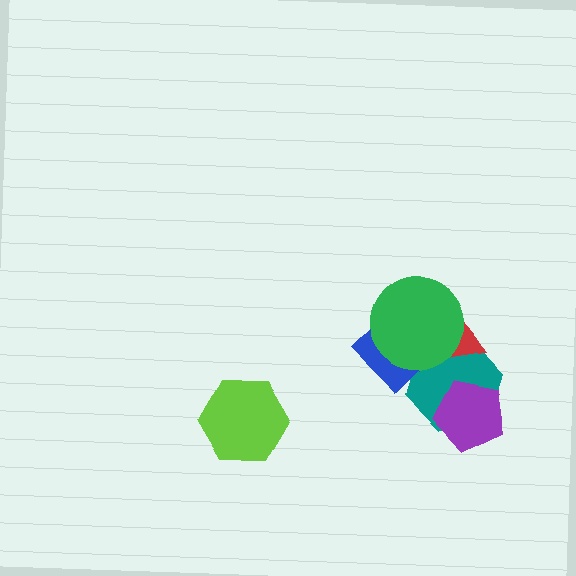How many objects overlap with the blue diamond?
3 objects overlap with the blue diamond.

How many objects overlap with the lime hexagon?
0 objects overlap with the lime hexagon.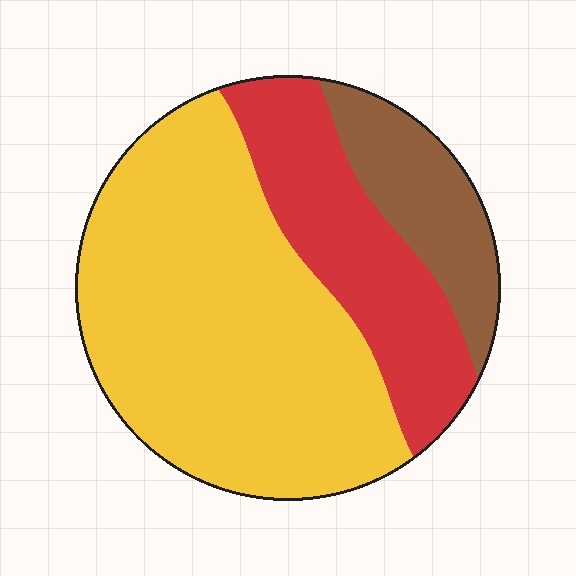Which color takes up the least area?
Brown, at roughly 15%.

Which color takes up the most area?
Yellow, at roughly 60%.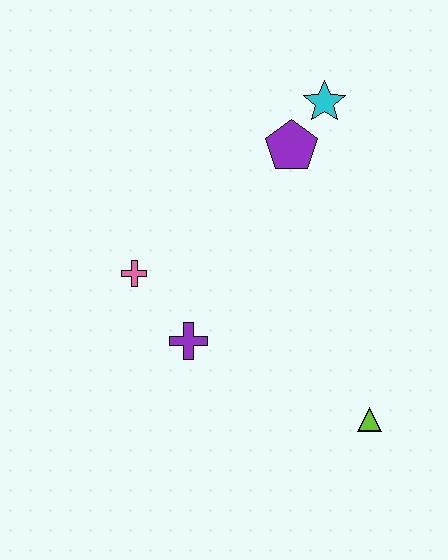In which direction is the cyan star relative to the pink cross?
The cyan star is to the right of the pink cross.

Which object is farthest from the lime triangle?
The cyan star is farthest from the lime triangle.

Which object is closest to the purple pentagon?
The cyan star is closest to the purple pentagon.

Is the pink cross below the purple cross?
No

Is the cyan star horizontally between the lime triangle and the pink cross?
Yes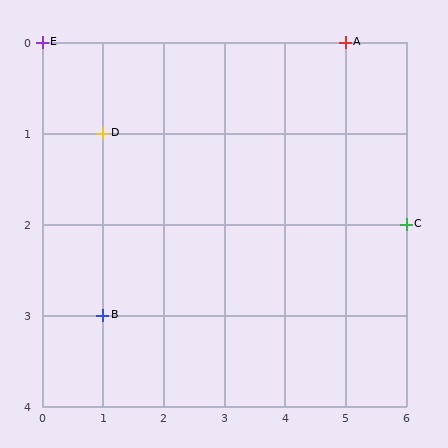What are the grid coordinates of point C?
Point C is at grid coordinates (6, 2).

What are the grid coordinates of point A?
Point A is at grid coordinates (5, 0).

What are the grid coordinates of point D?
Point D is at grid coordinates (1, 1).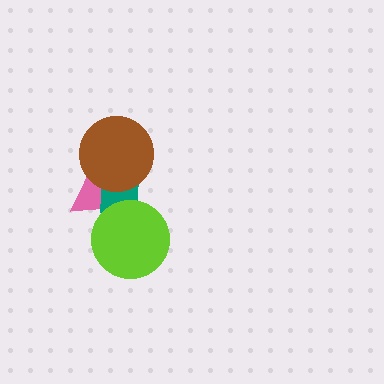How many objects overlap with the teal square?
3 objects overlap with the teal square.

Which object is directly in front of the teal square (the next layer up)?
The brown circle is directly in front of the teal square.